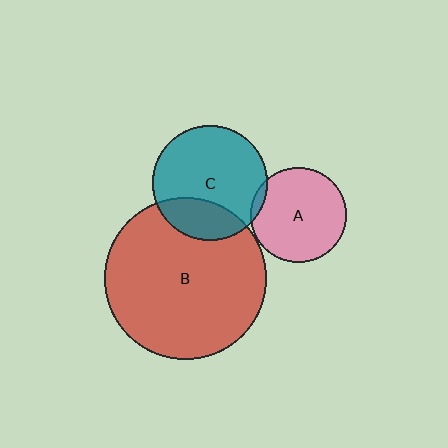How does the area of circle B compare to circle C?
Approximately 2.0 times.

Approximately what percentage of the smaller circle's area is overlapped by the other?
Approximately 5%.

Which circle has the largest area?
Circle B (red).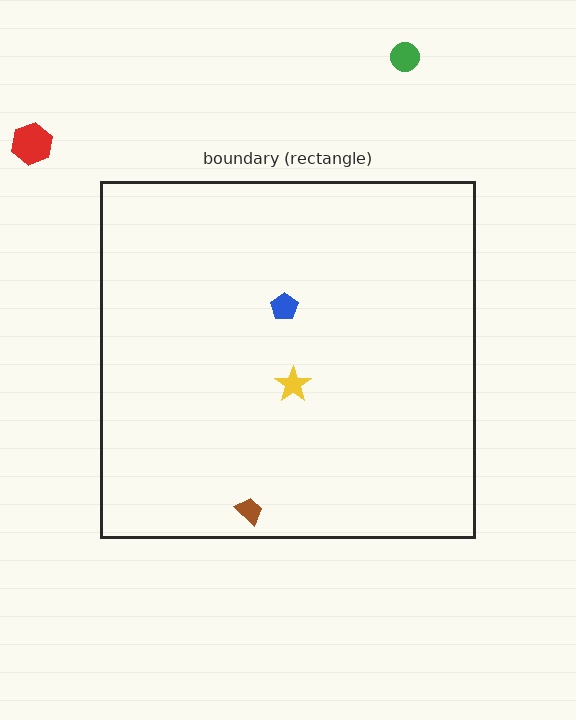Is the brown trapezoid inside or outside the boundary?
Inside.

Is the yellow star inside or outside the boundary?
Inside.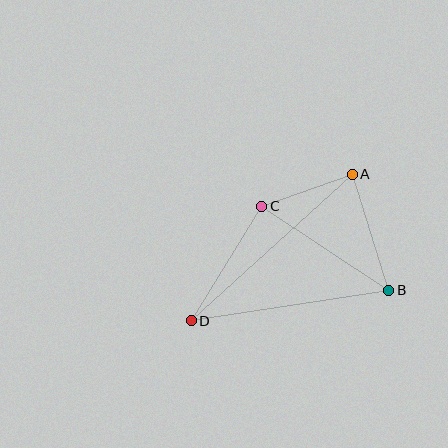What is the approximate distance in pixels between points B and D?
The distance between B and D is approximately 200 pixels.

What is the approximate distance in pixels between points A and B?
The distance between A and B is approximately 122 pixels.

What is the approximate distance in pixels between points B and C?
The distance between B and C is approximately 152 pixels.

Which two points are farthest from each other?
Points A and D are farthest from each other.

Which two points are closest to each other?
Points A and C are closest to each other.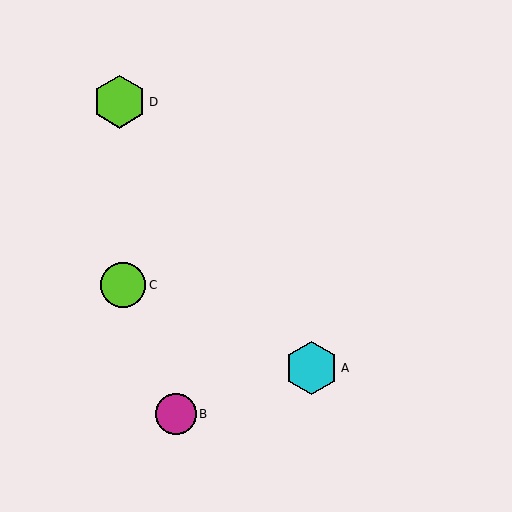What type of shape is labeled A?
Shape A is a cyan hexagon.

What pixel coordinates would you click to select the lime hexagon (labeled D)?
Click at (120, 102) to select the lime hexagon D.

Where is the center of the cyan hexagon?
The center of the cyan hexagon is at (311, 368).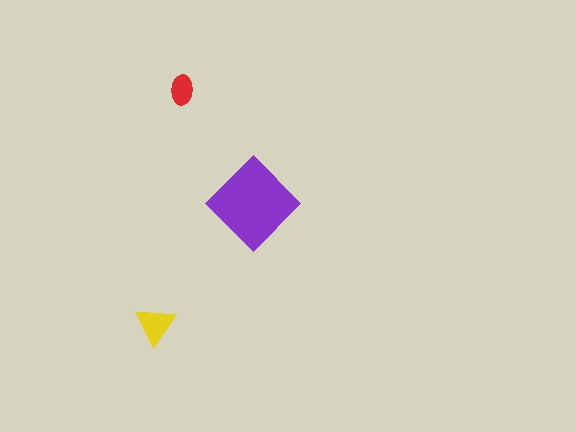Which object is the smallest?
The red ellipse.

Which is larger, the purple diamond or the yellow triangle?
The purple diamond.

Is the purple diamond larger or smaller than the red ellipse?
Larger.